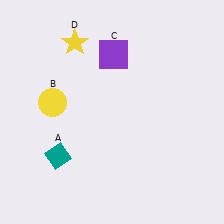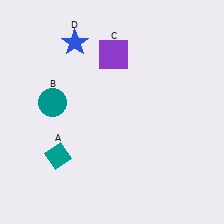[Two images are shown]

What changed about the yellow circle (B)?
In Image 1, B is yellow. In Image 2, it changed to teal.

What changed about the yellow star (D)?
In Image 1, D is yellow. In Image 2, it changed to blue.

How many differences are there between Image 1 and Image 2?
There are 2 differences between the two images.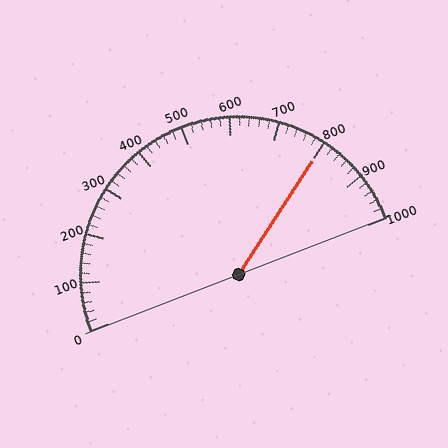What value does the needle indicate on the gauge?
The needle indicates approximately 800.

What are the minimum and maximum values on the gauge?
The gauge ranges from 0 to 1000.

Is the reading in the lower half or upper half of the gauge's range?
The reading is in the upper half of the range (0 to 1000).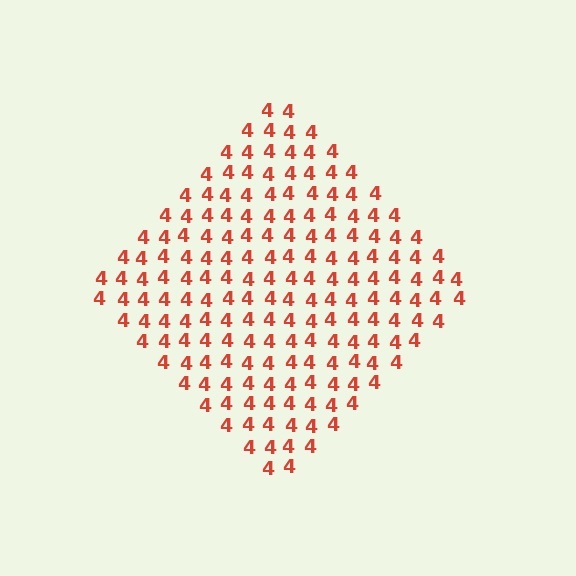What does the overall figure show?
The overall figure shows a diamond.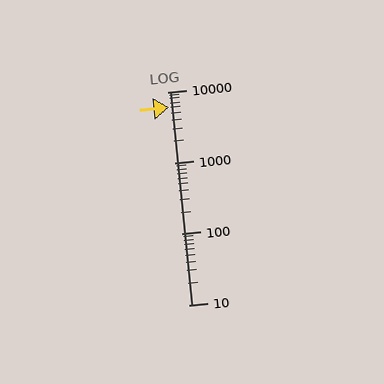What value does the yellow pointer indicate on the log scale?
The pointer indicates approximately 6000.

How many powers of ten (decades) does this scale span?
The scale spans 3 decades, from 10 to 10000.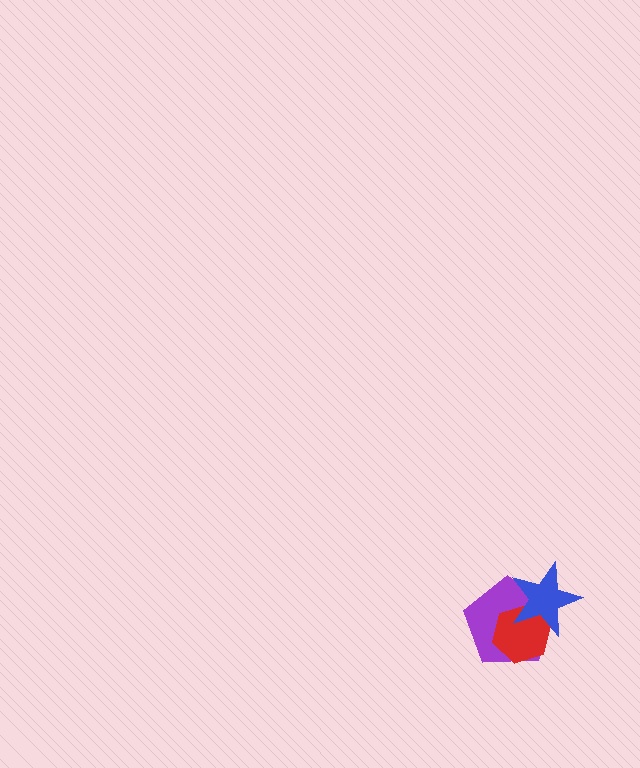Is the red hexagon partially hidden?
Yes, it is partially covered by another shape.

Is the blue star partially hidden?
No, no other shape covers it.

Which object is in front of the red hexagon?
The blue star is in front of the red hexagon.